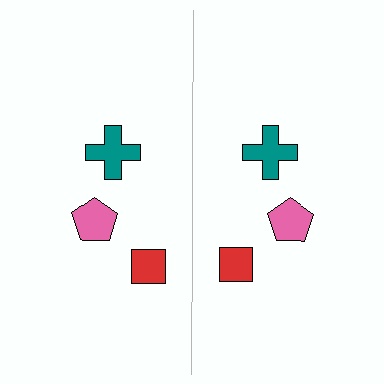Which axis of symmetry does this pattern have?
The pattern has a vertical axis of symmetry running through the center of the image.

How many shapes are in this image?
There are 6 shapes in this image.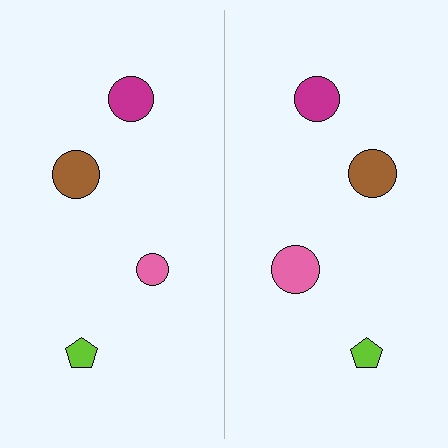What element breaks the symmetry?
The pink circle on the right side has a different size than its mirror counterpart.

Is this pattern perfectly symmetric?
No, the pattern is not perfectly symmetric. The pink circle on the right side has a different size than its mirror counterpart.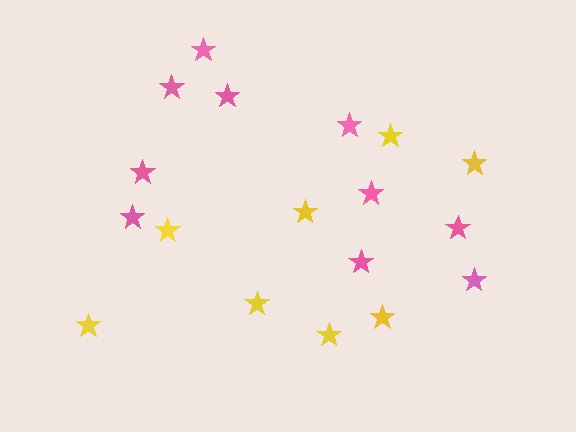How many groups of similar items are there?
There are 2 groups: one group of pink stars (10) and one group of yellow stars (8).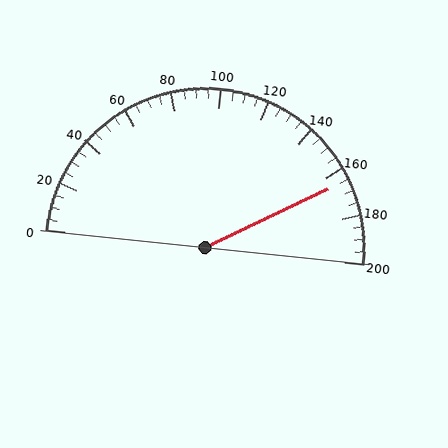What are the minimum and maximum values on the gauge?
The gauge ranges from 0 to 200.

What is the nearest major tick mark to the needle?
The nearest major tick mark is 160.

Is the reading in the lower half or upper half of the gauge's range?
The reading is in the upper half of the range (0 to 200).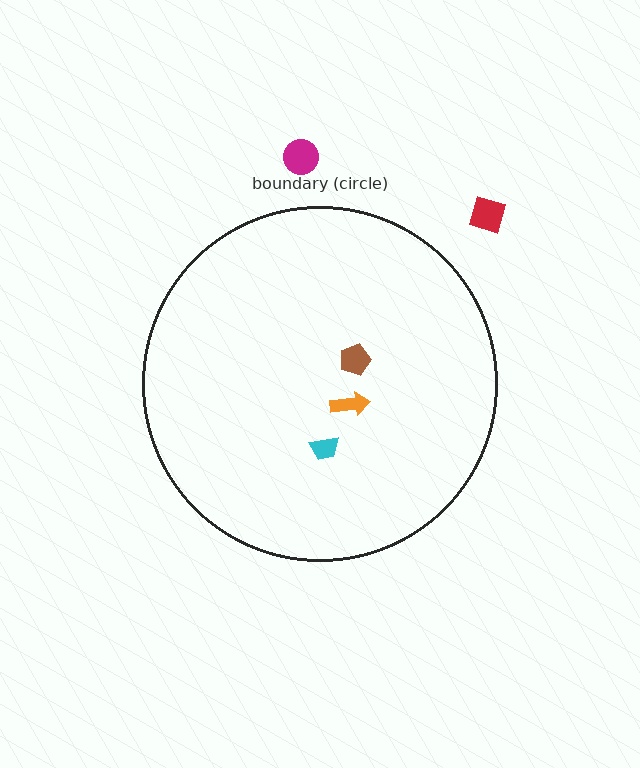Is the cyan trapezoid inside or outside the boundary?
Inside.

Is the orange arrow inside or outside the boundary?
Inside.